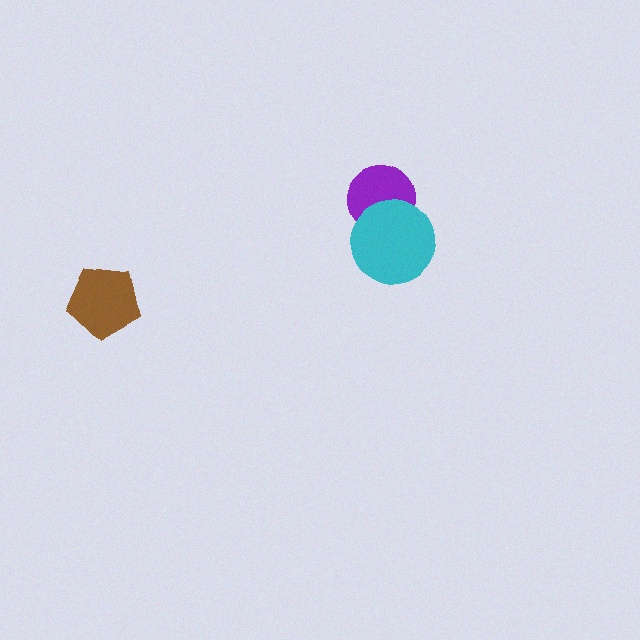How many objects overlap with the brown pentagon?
0 objects overlap with the brown pentagon.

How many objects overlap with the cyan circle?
1 object overlaps with the cyan circle.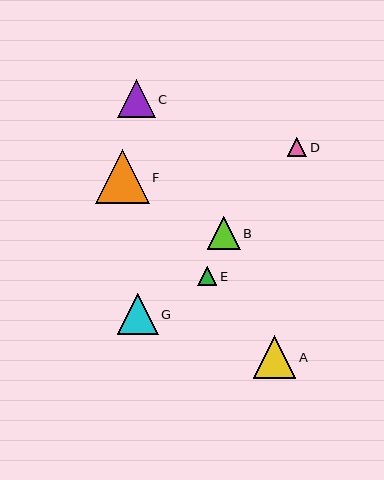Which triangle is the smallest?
Triangle E is the smallest with a size of approximately 19 pixels.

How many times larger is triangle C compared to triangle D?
Triangle C is approximately 1.9 times the size of triangle D.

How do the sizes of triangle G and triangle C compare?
Triangle G and triangle C are approximately the same size.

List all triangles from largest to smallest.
From largest to smallest: F, A, G, C, B, D, E.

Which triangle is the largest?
Triangle F is the largest with a size of approximately 54 pixels.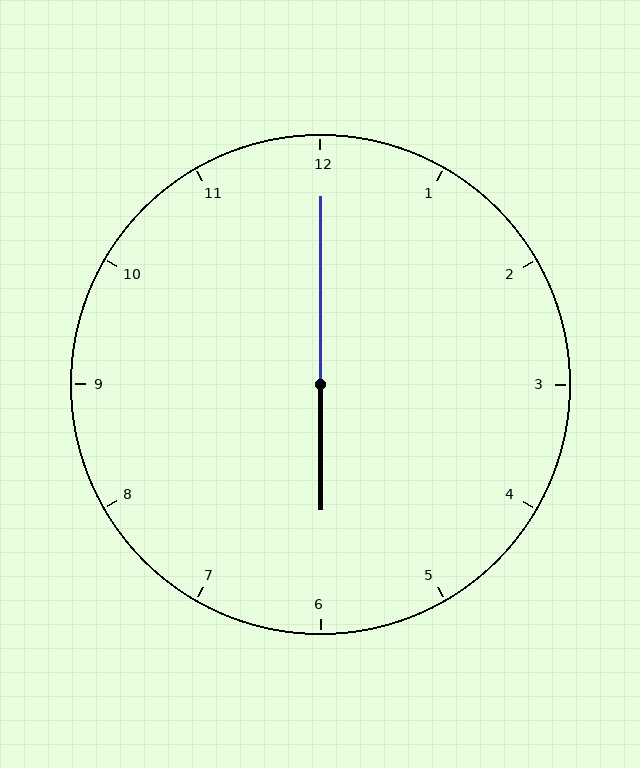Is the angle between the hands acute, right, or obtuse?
It is obtuse.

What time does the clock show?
6:00.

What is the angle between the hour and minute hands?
Approximately 180 degrees.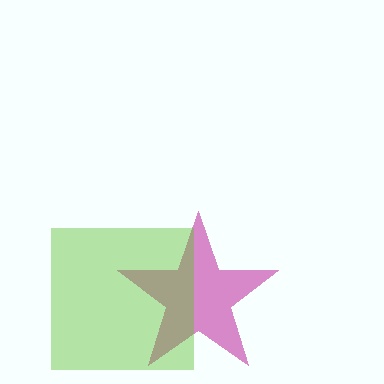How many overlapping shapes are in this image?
There are 2 overlapping shapes in the image.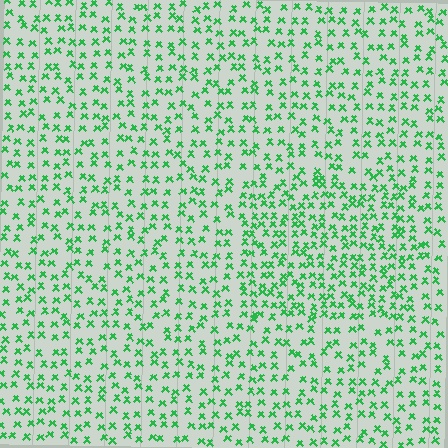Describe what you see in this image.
The image contains small green elements arranged at two different densities. A rectangle-shaped region is visible where the elements are more densely packed than the surrounding area.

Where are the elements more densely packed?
The elements are more densely packed inside the rectangle boundary.